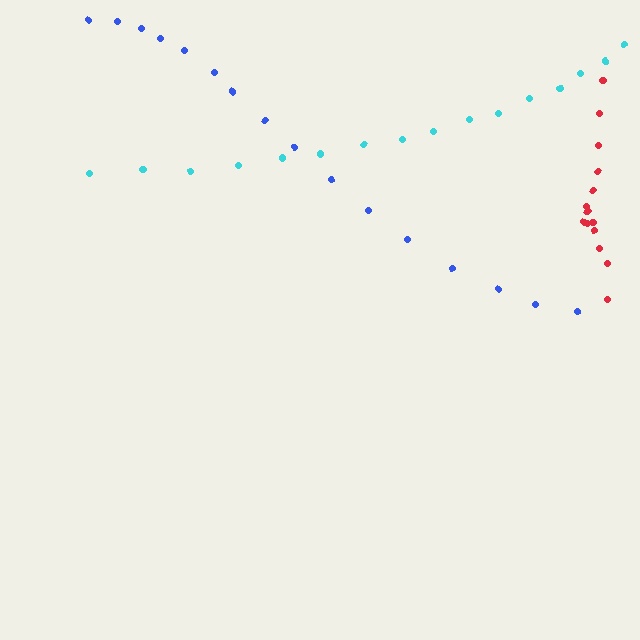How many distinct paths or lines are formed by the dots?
There are 3 distinct paths.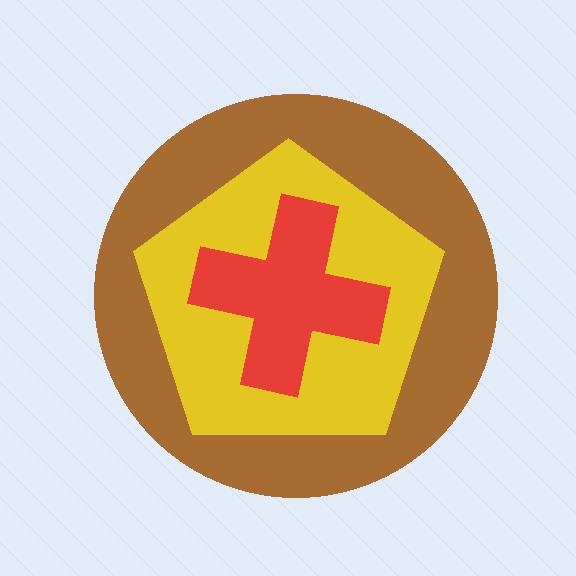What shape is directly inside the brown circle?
The yellow pentagon.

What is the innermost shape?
The red cross.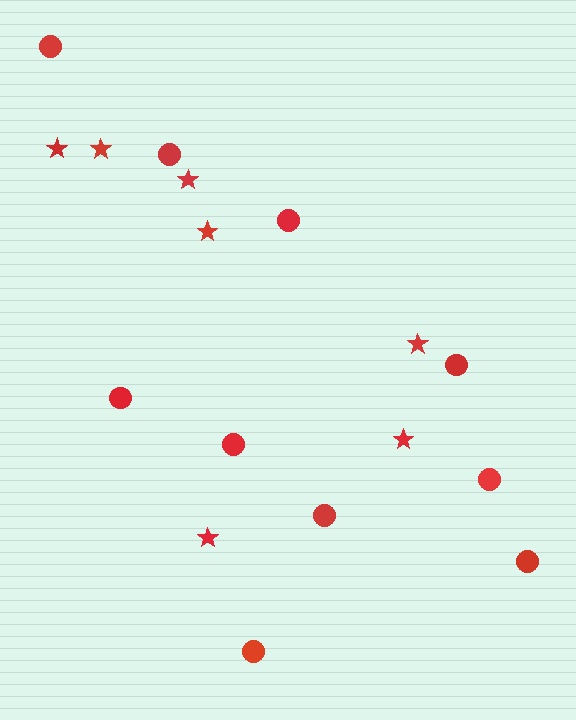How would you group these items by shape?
There are 2 groups: one group of stars (7) and one group of circles (10).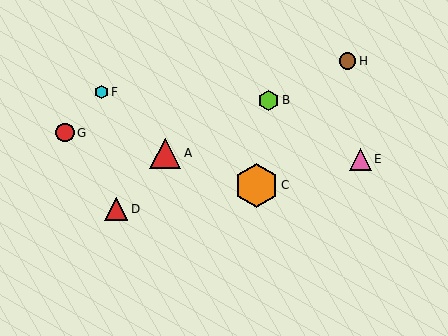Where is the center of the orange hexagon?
The center of the orange hexagon is at (256, 185).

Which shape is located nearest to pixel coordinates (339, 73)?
The brown circle (labeled H) at (347, 61) is nearest to that location.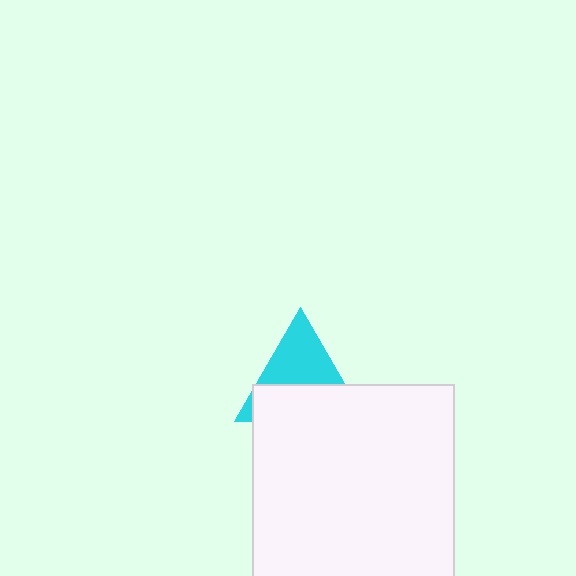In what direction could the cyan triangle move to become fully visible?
The cyan triangle could move up. That would shift it out from behind the white square entirely.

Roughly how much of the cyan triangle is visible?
About half of it is visible (roughly 48%).